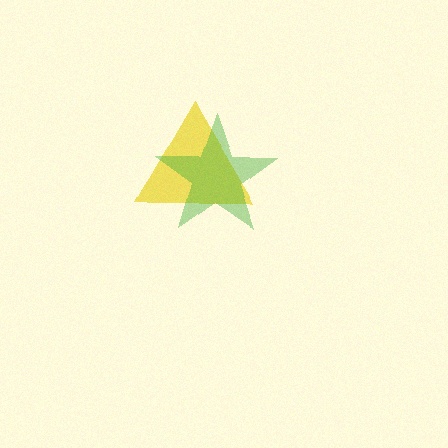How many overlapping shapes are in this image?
There are 2 overlapping shapes in the image.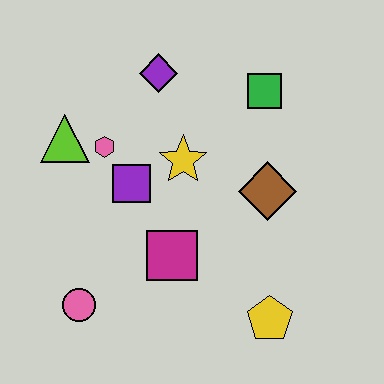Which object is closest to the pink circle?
The magenta square is closest to the pink circle.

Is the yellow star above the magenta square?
Yes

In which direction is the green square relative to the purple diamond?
The green square is to the right of the purple diamond.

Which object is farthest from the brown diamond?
The pink circle is farthest from the brown diamond.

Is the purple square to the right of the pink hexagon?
Yes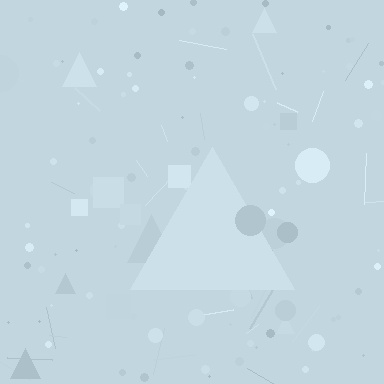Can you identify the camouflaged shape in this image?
The camouflaged shape is a triangle.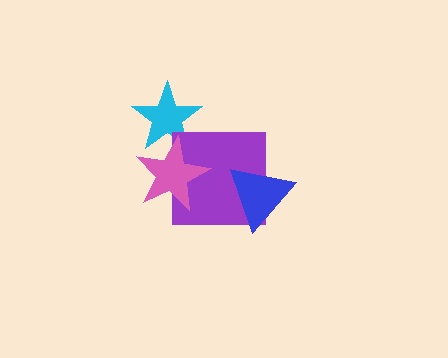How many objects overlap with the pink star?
2 objects overlap with the pink star.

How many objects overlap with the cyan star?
1 object overlaps with the cyan star.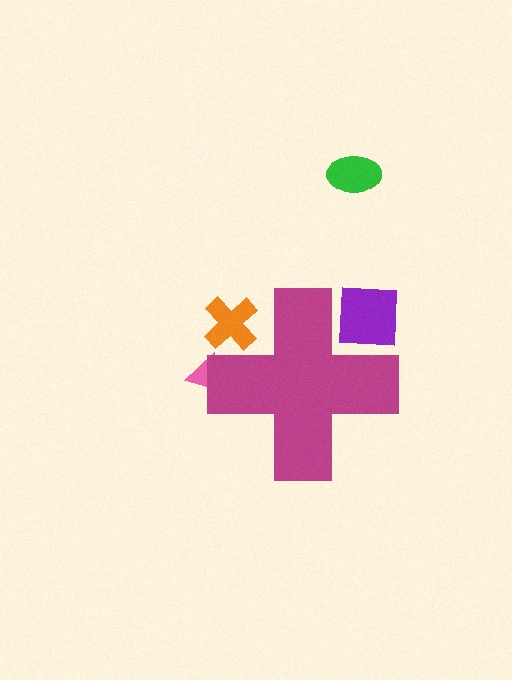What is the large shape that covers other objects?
A magenta cross.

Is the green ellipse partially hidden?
No, the green ellipse is fully visible.